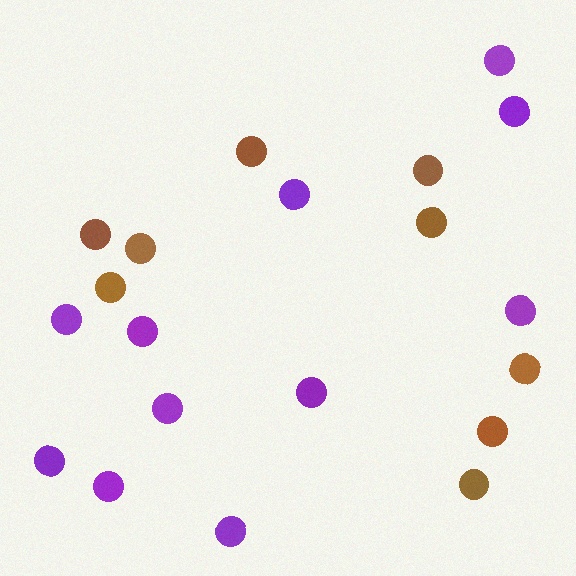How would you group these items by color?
There are 2 groups: one group of brown circles (9) and one group of purple circles (11).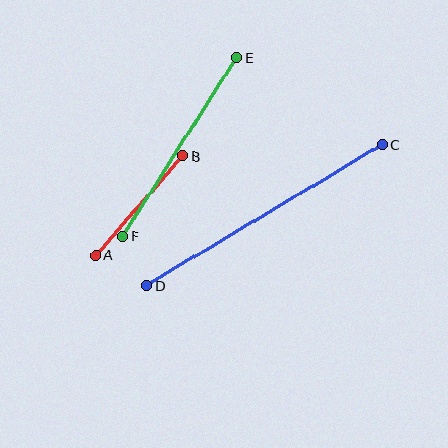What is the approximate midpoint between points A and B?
The midpoint is at approximately (139, 206) pixels.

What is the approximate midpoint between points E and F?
The midpoint is at approximately (180, 147) pixels.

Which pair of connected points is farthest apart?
Points C and D are farthest apart.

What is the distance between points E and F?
The distance is approximately 212 pixels.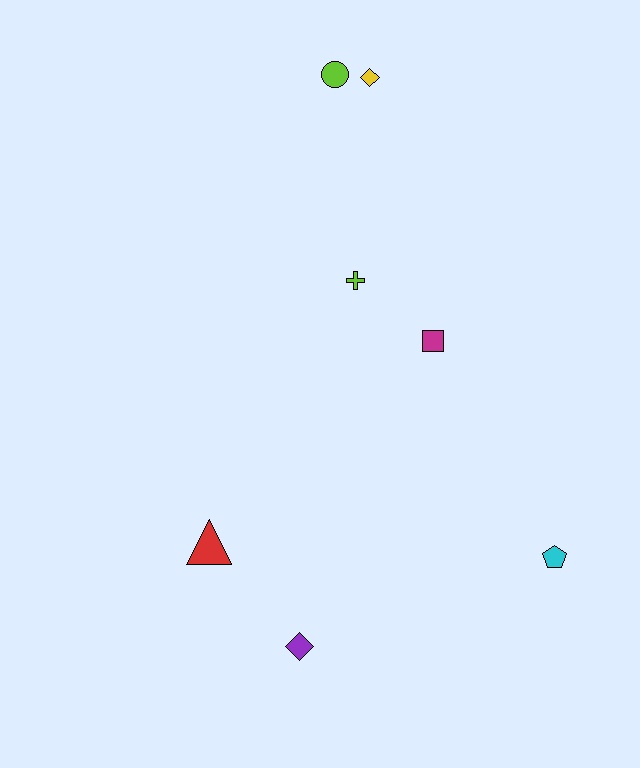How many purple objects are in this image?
There is 1 purple object.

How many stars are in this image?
There are no stars.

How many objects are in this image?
There are 7 objects.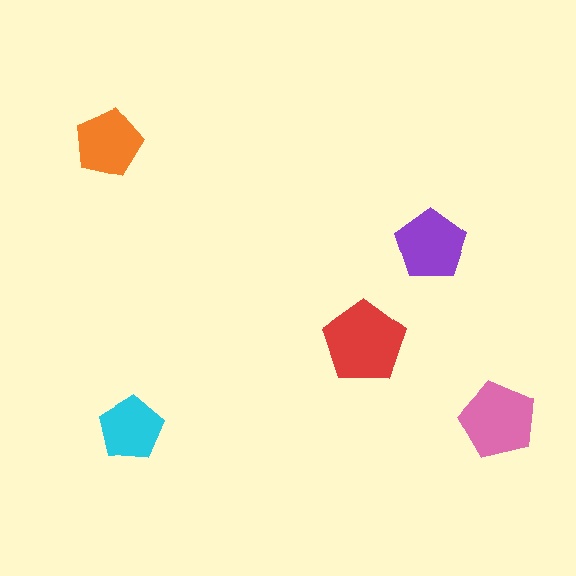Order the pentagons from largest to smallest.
the red one, the pink one, the purple one, the orange one, the cyan one.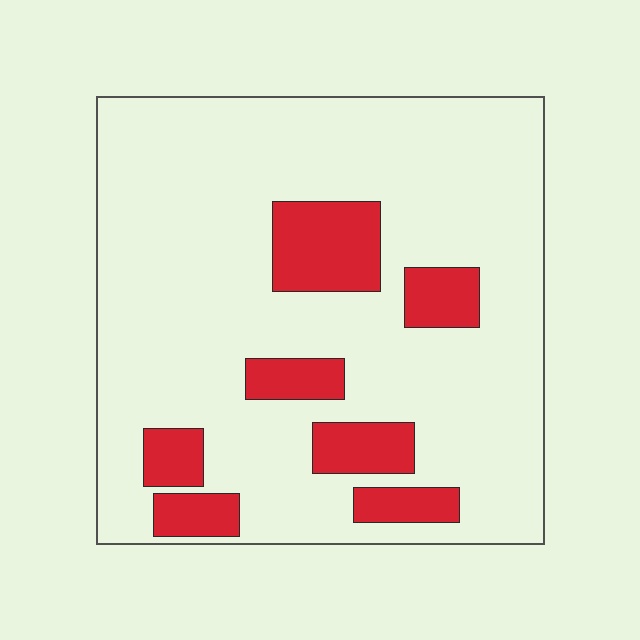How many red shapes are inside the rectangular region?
7.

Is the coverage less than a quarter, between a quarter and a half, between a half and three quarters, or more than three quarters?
Less than a quarter.